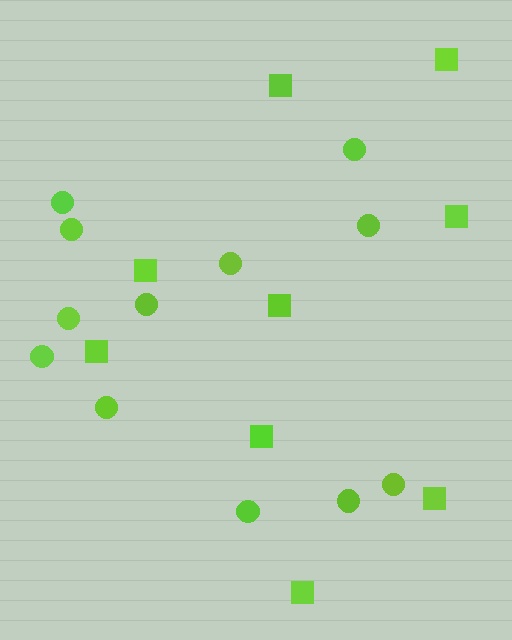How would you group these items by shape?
There are 2 groups: one group of circles (12) and one group of squares (9).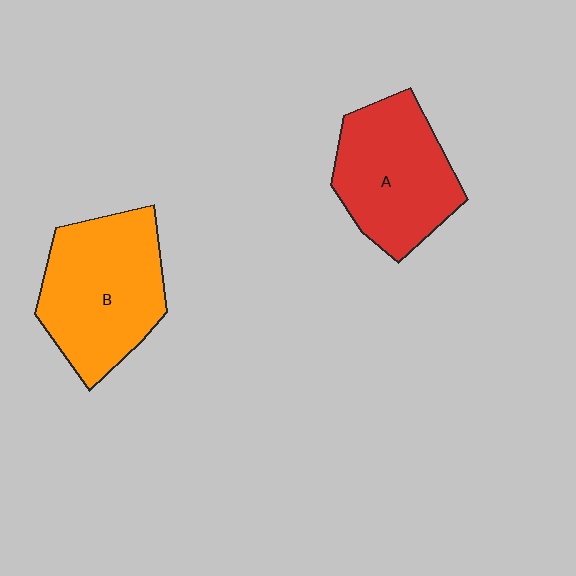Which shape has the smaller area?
Shape A (red).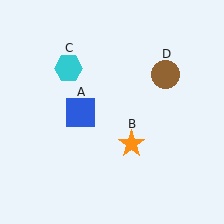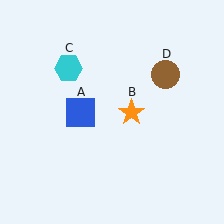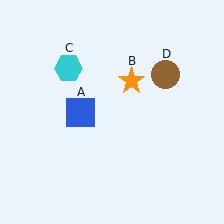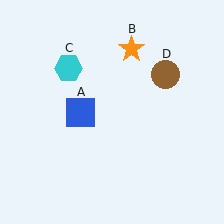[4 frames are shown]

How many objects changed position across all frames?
1 object changed position: orange star (object B).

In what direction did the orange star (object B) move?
The orange star (object B) moved up.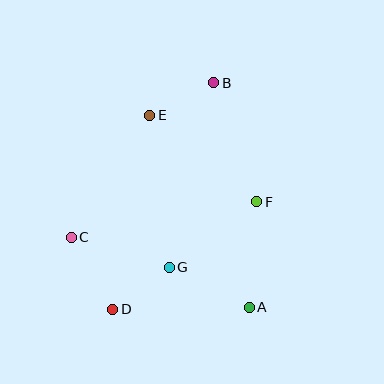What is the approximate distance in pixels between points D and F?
The distance between D and F is approximately 179 pixels.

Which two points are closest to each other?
Points D and G are closest to each other.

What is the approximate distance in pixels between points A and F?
The distance between A and F is approximately 106 pixels.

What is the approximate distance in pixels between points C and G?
The distance between C and G is approximately 102 pixels.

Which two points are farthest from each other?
Points B and D are farthest from each other.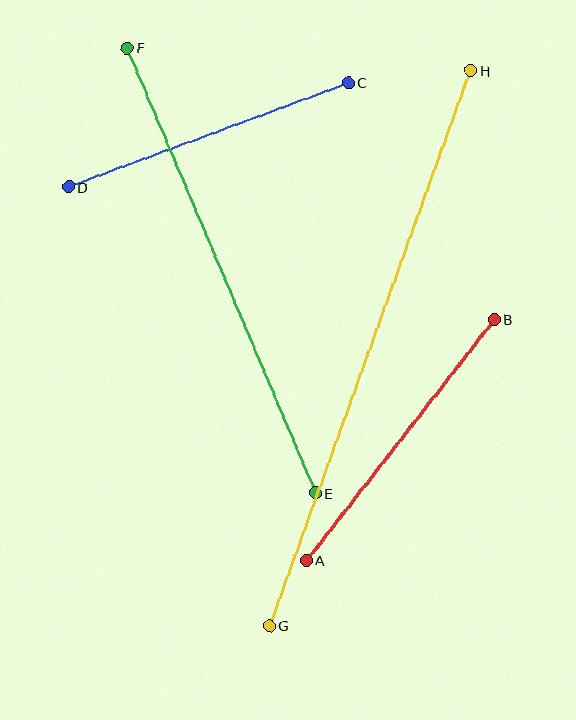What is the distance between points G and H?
The distance is approximately 591 pixels.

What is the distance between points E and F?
The distance is approximately 483 pixels.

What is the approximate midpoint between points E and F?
The midpoint is at approximately (221, 270) pixels.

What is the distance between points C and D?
The distance is approximately 298 pixels.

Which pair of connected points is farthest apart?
Points G and H are farthest apart.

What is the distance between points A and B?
The distance is approximately 306 pixels.